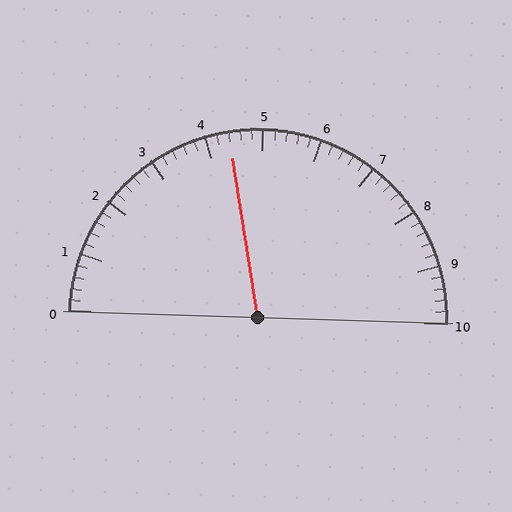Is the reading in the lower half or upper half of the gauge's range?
The reading is in the lower half of the range (0 to 10).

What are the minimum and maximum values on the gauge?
The gauge ranges from 0 to 10.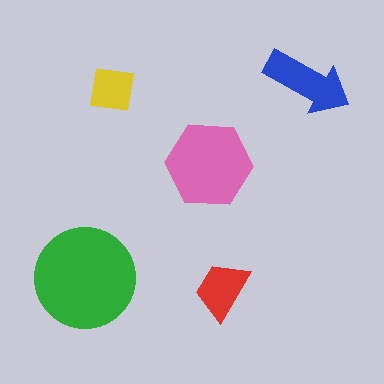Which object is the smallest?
The yellow square.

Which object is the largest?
The green circle.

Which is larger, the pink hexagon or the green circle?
The green circle.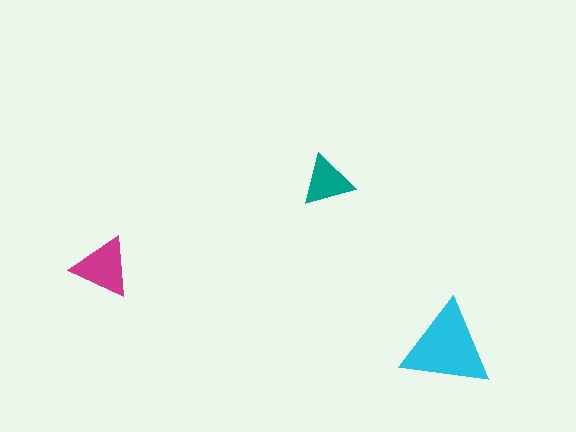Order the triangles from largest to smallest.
the cyan one, the magenta one, the teal one.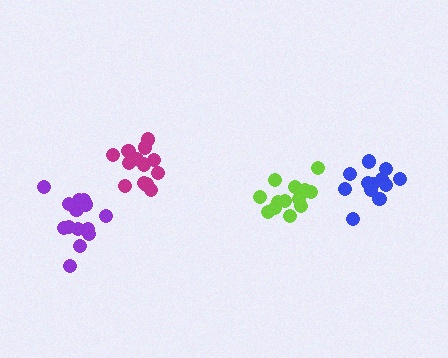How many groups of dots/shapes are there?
There are 4 groups.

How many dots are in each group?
Group 1: 13 dots, Group 2: 12 dots, Group 3: 14 dots, Group 4: 14 dots (53 total).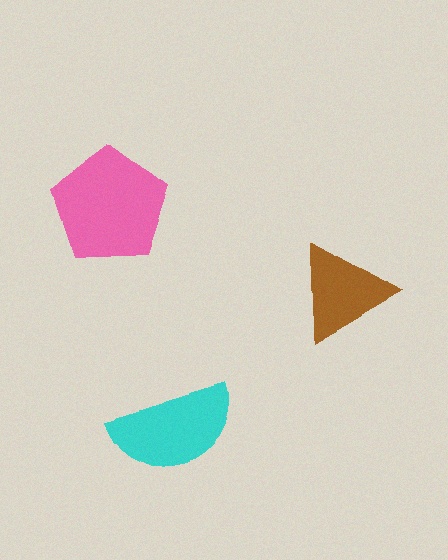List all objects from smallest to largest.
The brown triangle, the cyan semicircle, the pink pentagon.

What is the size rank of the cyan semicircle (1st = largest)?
2nd.